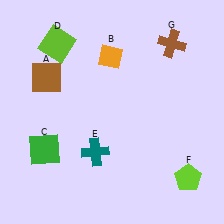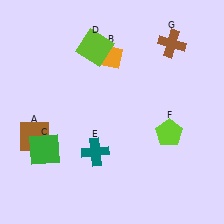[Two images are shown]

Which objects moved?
The objects that moved are: the brown square (A), the lime square (D), the lime pentagon (F).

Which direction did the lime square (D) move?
The lime square (D) moved right.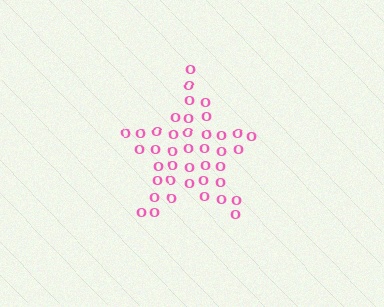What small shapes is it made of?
It is made of small letter O's.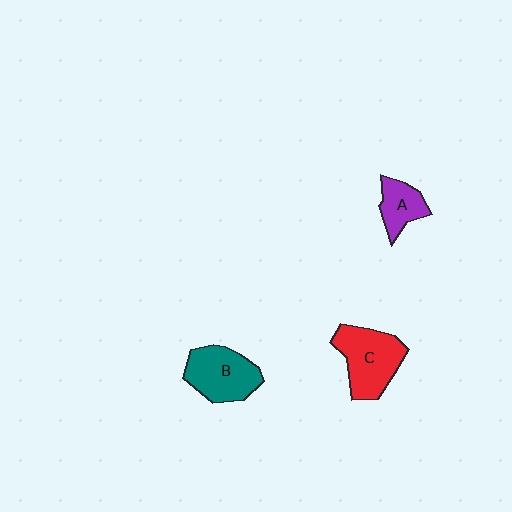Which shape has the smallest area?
Shape A (purple).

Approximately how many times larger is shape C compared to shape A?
Approximately 1.9 times.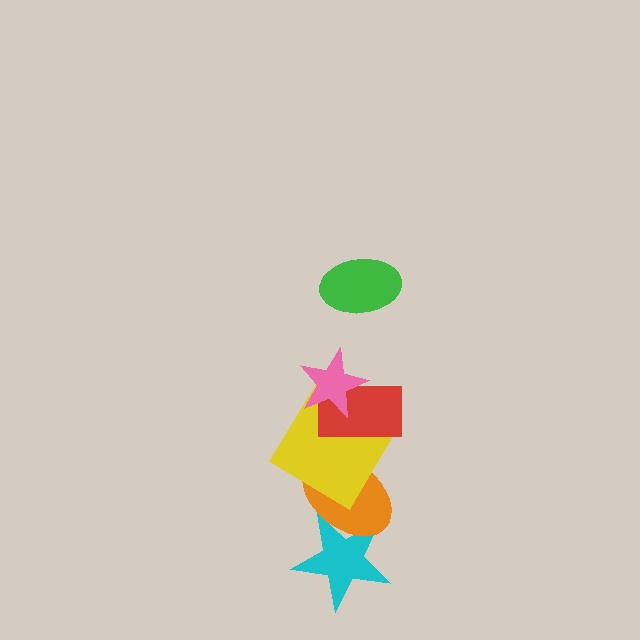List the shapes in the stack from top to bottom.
From top to bottom: the green ellipse, the pink star, the red rectangle, the yellow diamond, the orange ellipse, the cyan star.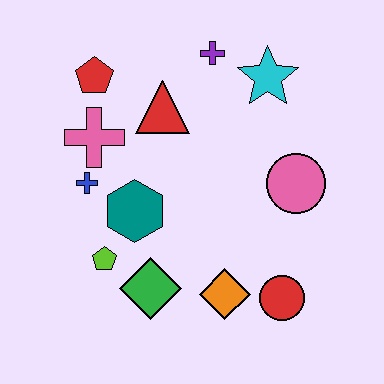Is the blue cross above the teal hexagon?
Yes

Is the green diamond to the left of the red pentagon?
No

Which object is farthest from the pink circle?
The red pentagon is farthest from the pink circle.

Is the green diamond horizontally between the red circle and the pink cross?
Yes